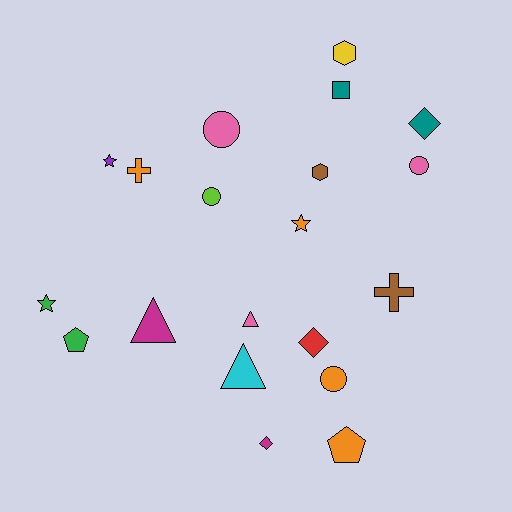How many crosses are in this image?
There are 2 crosses.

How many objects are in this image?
There are 20 objects.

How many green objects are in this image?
There are 2 green objects.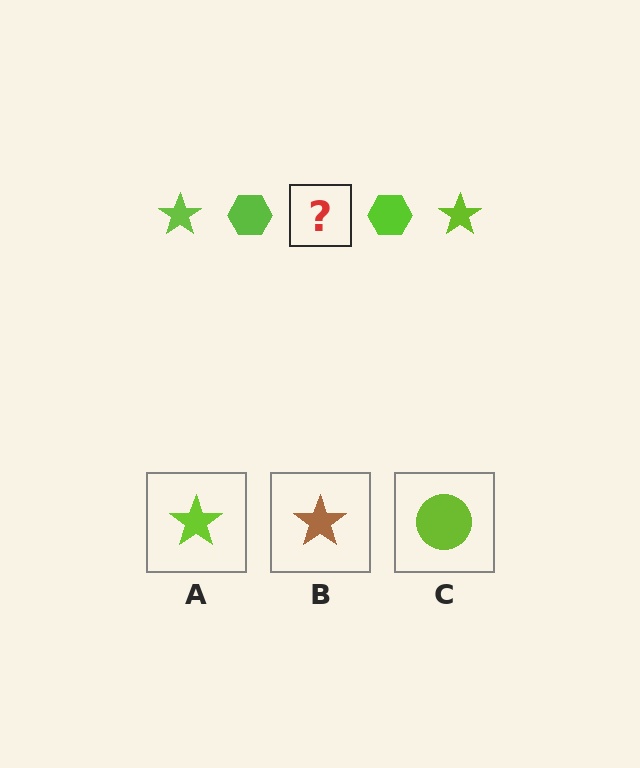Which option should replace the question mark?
Option A.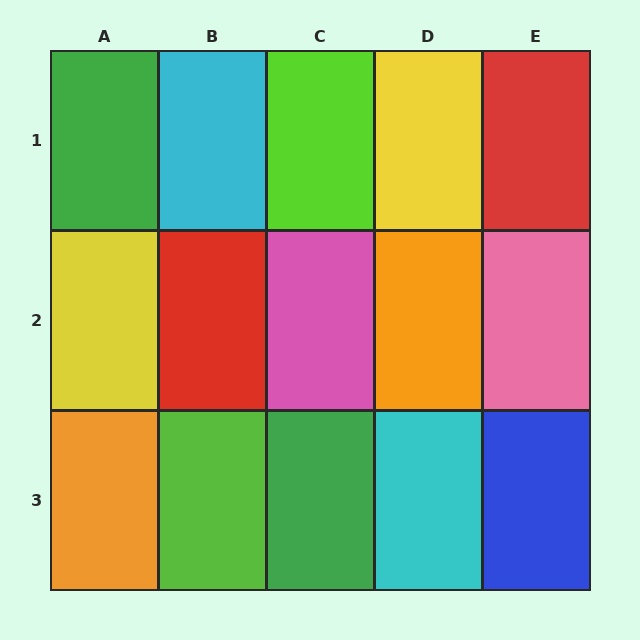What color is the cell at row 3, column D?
Cyan.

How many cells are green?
2 cells are green.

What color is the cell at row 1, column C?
Lime.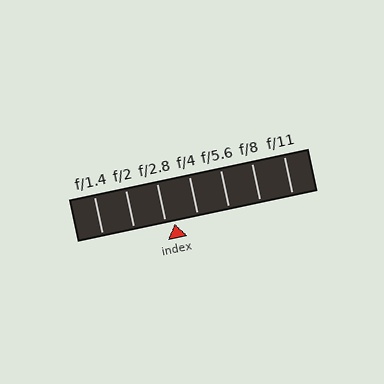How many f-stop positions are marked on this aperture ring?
There are 7 f-stop positions marked.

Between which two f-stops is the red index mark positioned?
The index mark is between f/2.8 and f/4.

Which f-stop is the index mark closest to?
The index mark is closest to f/2.8.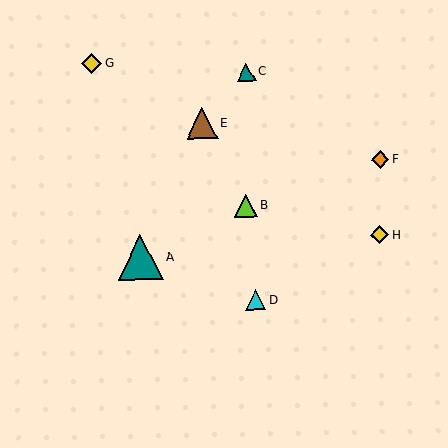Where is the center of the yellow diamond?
The center of the yellow diamond is at (380, 235).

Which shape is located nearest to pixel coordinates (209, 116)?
The brown triangle (labeled E) at (202, 123) is nearest to that location.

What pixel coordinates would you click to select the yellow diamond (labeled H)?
Click at (380, 235) to select the yellow diamond H.